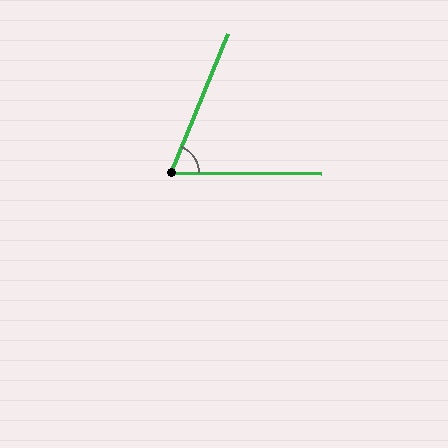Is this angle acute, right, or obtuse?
It is acute.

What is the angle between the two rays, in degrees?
Approximately 68 degrees.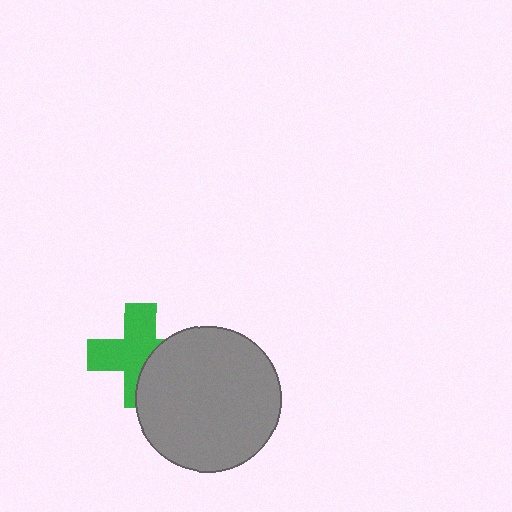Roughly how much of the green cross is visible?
About half of it is visible (roughly 64%).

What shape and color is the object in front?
The object in front is a gray circle.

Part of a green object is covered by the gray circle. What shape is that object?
It is a cross.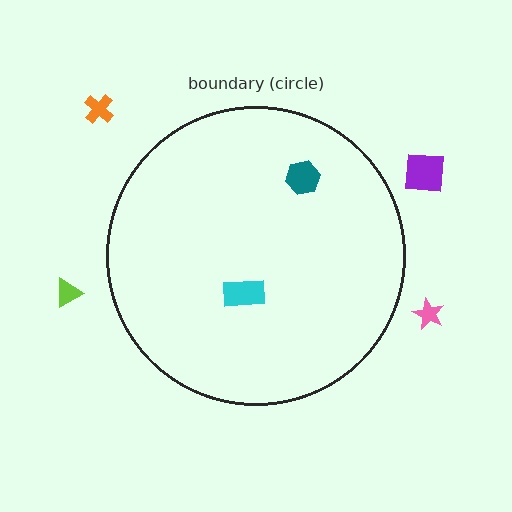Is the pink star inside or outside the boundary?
Outside.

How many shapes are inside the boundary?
2 inside, 4 outside.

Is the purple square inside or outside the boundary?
Outside.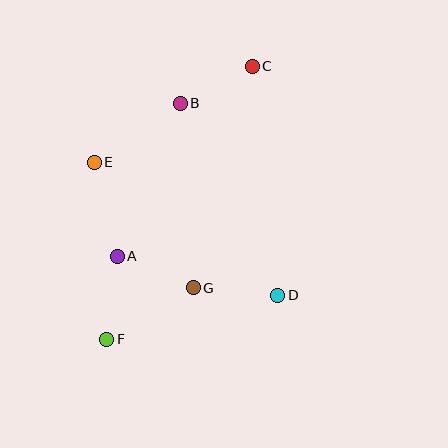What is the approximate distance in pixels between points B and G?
The distance between B and G is approximately 185 pixels.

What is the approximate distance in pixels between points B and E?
The distance between B and E is approximately 104 pixels.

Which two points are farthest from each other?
Points C and F are farthest from each other.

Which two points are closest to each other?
Points B and C are closest to each other.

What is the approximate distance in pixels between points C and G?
The distance between C and G is approximately 229 pixels.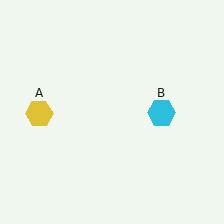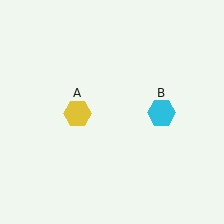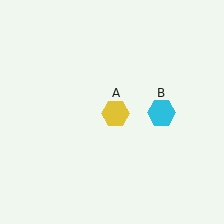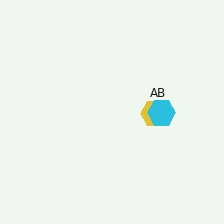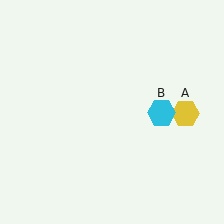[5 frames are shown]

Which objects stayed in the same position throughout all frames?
Cyan hexagon (object B) remained stationary.